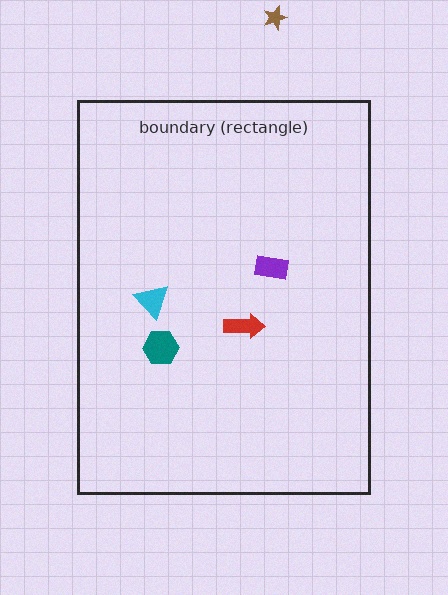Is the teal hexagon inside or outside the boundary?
Inside.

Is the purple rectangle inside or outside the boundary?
Inside.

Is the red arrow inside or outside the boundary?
Inside.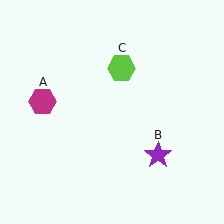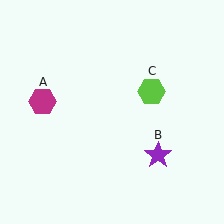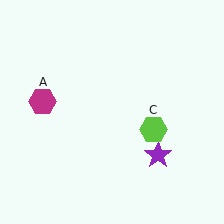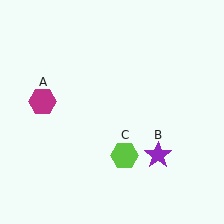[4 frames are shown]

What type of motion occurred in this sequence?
The lime hexagon (object C) rotated clockwise around the center of the scene.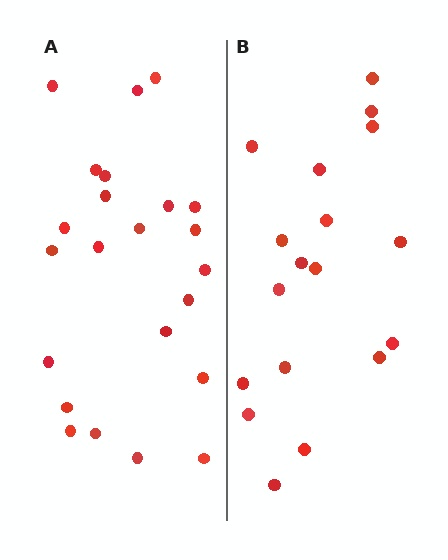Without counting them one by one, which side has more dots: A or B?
Region A (the left region) has more dots.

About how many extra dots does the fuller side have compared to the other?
Region A has about 5 more dots than region B.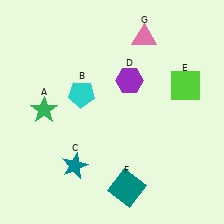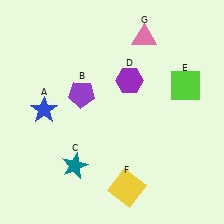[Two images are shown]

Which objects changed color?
A changed from green to blue. B changed from cyan to purple. F changed from teal to yellow.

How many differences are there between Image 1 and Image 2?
There are 3 differences between the two images.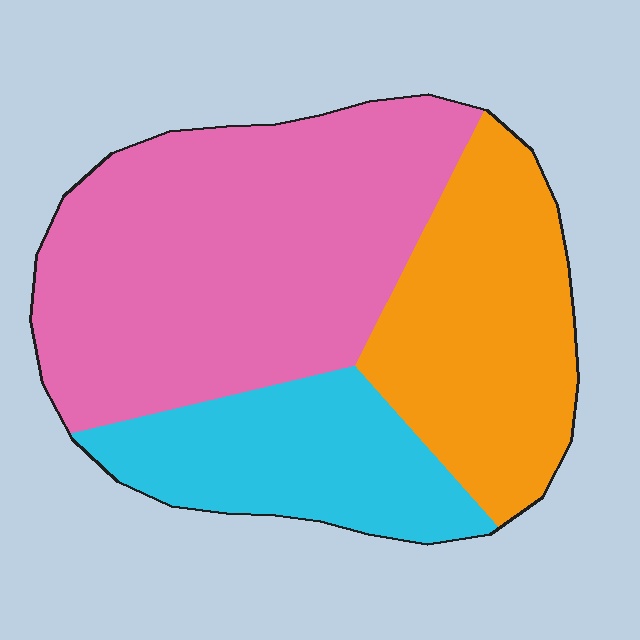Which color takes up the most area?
Pink, at roughly 50%.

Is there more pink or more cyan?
Pink.